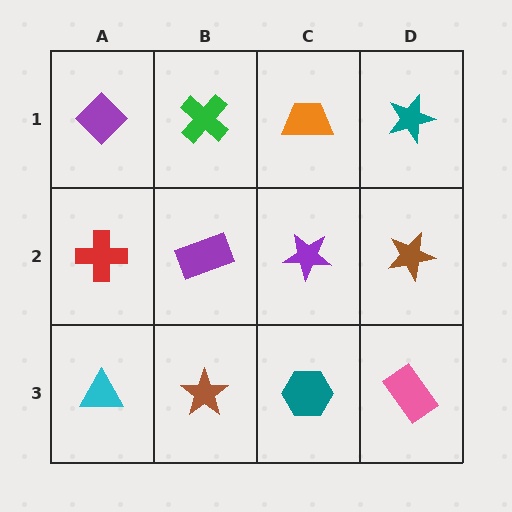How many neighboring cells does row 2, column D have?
3.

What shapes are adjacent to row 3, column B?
A purple rectangle (row 2, column B), a cyan triangle (row 3, column A), a teal hexagon (row 3, column C).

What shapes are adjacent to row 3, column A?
A red cross (row 2, column A), a brown star (row 3, column B).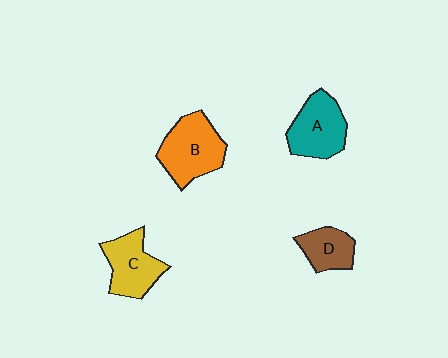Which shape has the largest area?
Shape B (orange).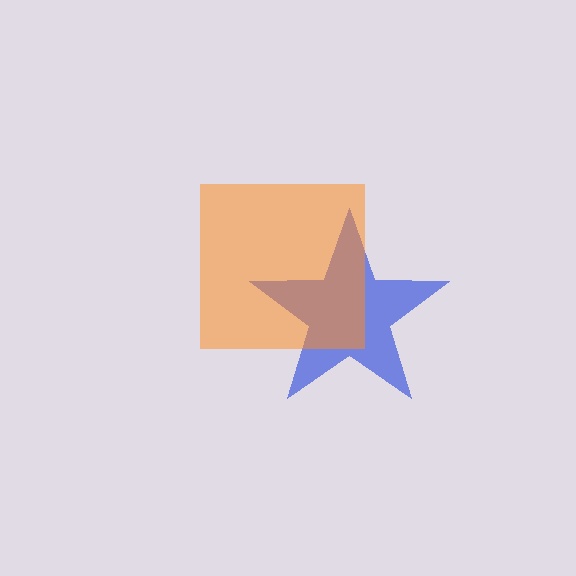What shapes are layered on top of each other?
The layered shapes are: a blue star, an orange square.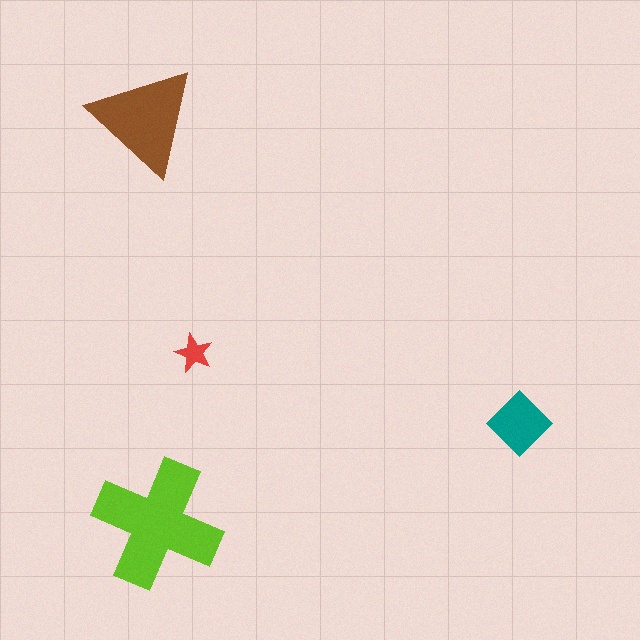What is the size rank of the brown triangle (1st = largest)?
2nd.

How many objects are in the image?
There are 4 objects in the image.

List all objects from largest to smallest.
The lime cross, the brown triangle, the teal diamond, the red star.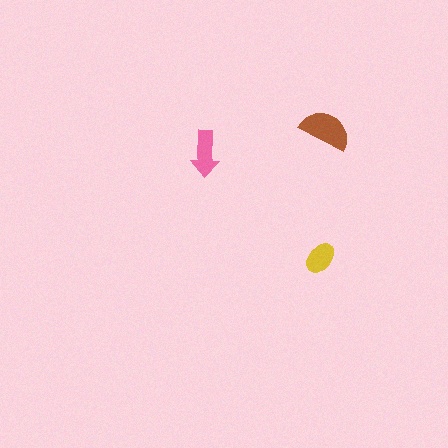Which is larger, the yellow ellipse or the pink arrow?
The pink arrow.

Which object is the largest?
The brown semicircle.